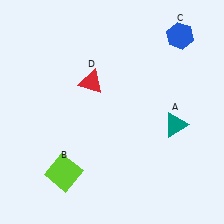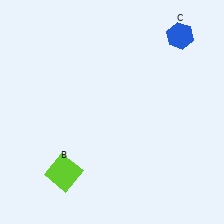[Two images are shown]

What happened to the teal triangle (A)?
The teal triangle (A) was removed in Image 2. It was in the bottom-right area of Image 1.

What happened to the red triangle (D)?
The red triangle (D) was removed in Image 2. It was in the top-left area of Image 1.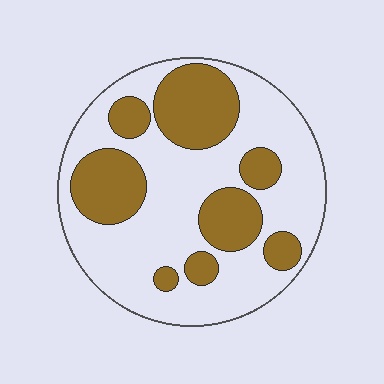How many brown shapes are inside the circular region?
8.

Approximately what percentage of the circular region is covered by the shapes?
Approximately 35%.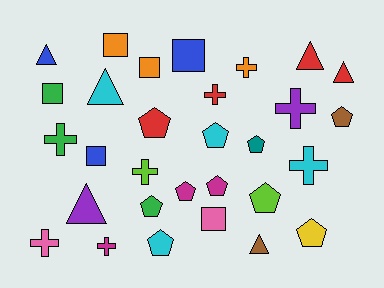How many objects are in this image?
There are 30 objects.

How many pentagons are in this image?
There are 10 pentagons.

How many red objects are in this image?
There are 4 red objects.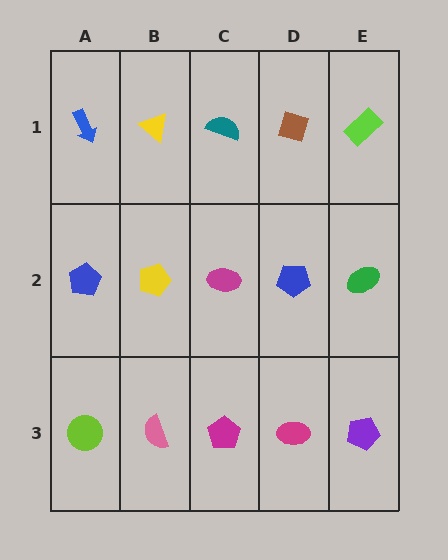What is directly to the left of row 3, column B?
A lime circle.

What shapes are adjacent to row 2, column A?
A blue arrow (row 1, column A), a lime circle (row 3, column A), a yellow pentagon (row 2, column B).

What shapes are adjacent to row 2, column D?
A brown diamond (row 1, column D), a magenta ellipse (row 3, column D), a magenta ellipse (row 2, column C), a green ellipse (row 2, column E).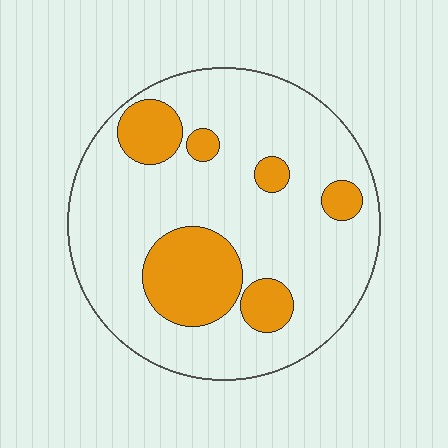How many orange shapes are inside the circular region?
6.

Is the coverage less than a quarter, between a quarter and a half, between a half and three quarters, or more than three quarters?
Less than a quarter.